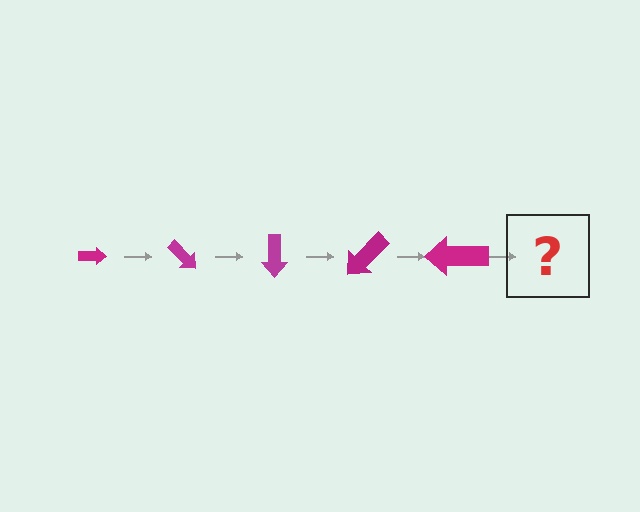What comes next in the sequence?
The next element should be an arrow, larger than the previous one and rotated 225 degrees from the start.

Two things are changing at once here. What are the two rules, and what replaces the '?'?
The two rules are that the arrow grows larger each step and it rotates 45 degrees each step. The '?' should be an arrow, larger than the previous one and rotated 225 degrees from the start.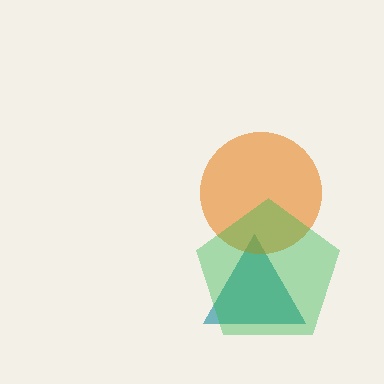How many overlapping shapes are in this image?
There are 3 overlapping shapes in the image.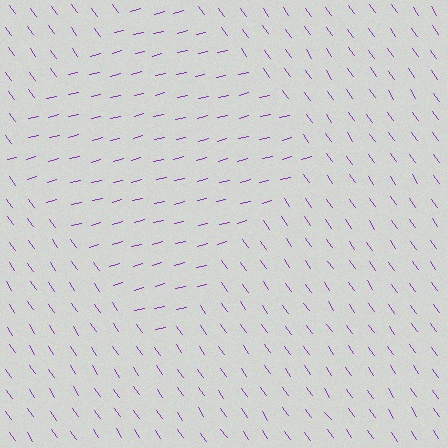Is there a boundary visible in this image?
Yes, there is a texture boundary formed by a change in line orientation.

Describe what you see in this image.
The image is filled with small purple line segments. A diamond region in the image has lines oriented differently from the surrounding lines, creating a visible texture boundary.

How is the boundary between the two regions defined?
The boundary is defined purely by a change in line orientation (approximately 69 degrees difference). All lines are the same color and thickness.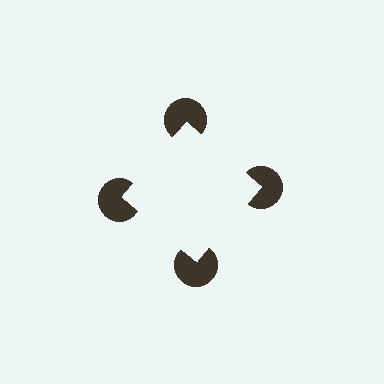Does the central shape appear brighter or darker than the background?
It typically appears slightly brighter than the background, even though no actual brightness change is drawn.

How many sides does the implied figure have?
4 sides.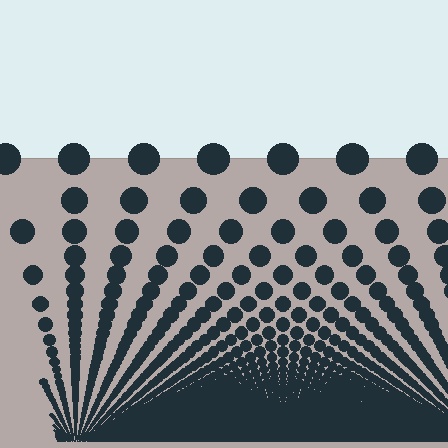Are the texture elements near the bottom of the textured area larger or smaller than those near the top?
Smaller. The gradient is inverted — elements near the bottom are smaller and denser.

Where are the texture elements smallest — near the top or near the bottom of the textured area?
Near the bottom.